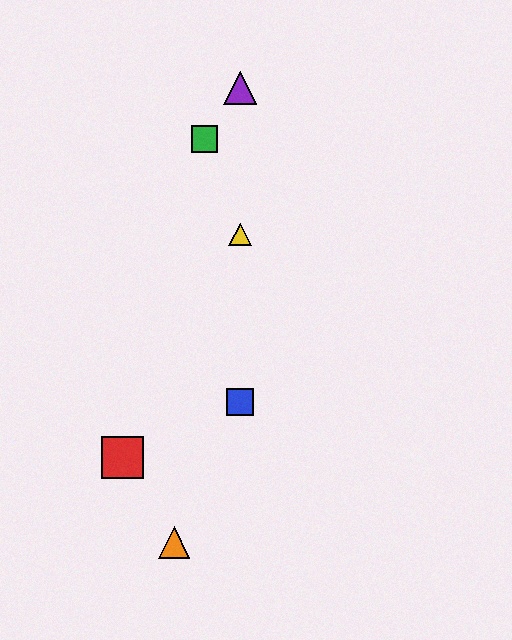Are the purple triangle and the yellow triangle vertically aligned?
Yes, both are at x≈240.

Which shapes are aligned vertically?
The blue square, the yellow triangle, the purple triangle are aligned vertically.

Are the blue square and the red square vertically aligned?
No, the blue square is at x≈240 and the red square is at x≈123.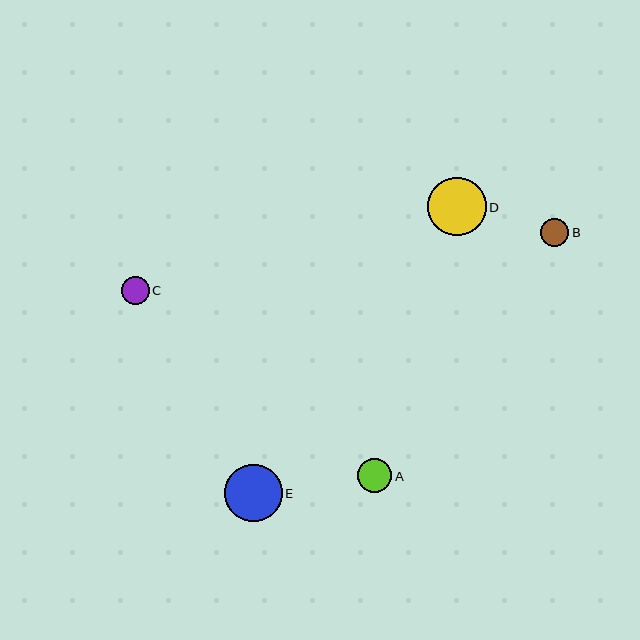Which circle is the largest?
Circle D is the largest with a size of approximately 59 pixels.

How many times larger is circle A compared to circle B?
Circle A is approximately 1.2 times the size of circle B.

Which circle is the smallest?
Circle C is the smallest with a size of approximately 28 pixels.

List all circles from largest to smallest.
From largest to smallest: D, E, A, B, C.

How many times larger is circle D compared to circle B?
Circle D is approximately 2.1 times the size of circle B.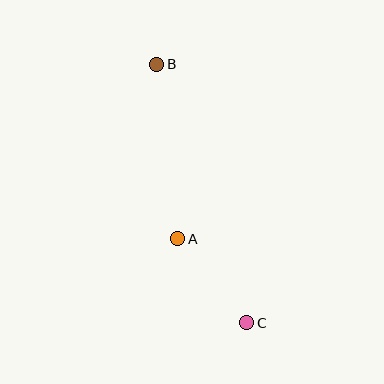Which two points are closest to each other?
Points A and C are closest to each other.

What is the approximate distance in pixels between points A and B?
The distance between A and B is approximately 176 pixels.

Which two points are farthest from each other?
Points B and C are farthest from each other.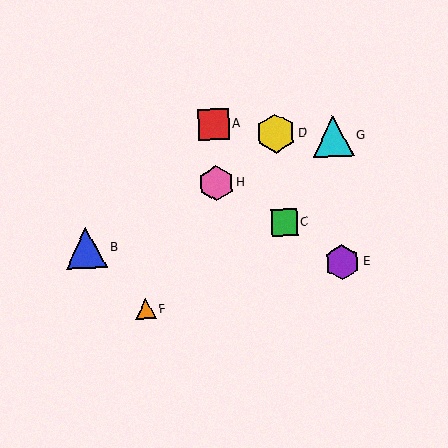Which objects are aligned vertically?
Objects A, H are aligned vertically.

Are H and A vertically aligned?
Yes, both are at x≈216.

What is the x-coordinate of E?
Object E is at x≈342.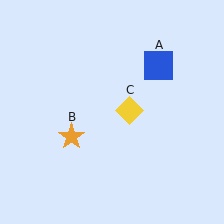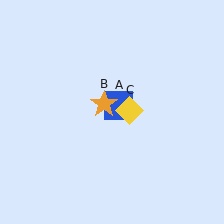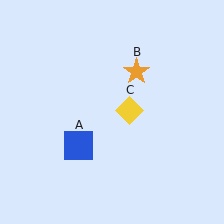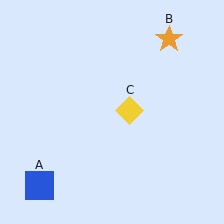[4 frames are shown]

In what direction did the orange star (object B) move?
The orange star (object B) moved up and to the right.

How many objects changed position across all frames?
2 objects changed position: blue square (object A), orange star (object B).